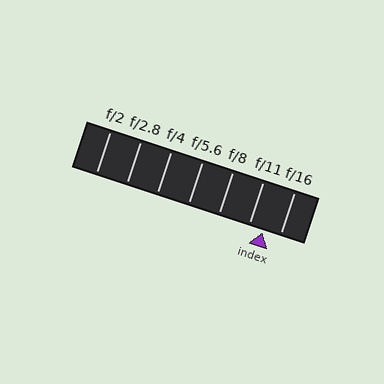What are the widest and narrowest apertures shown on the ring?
The widest aperture shown is f/2 and the narrowest is f/16.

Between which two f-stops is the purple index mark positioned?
The index mark is between f/11 and f/16.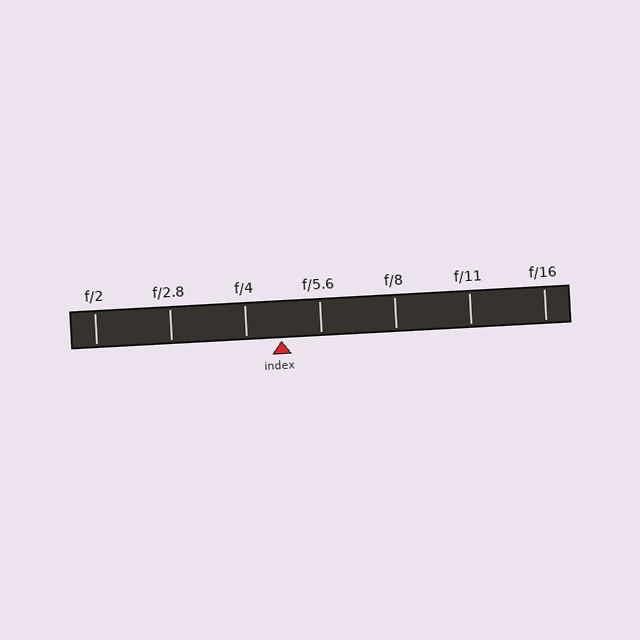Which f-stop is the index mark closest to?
The index mark is closest to f/4.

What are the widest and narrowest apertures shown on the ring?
The widest aperture shown is f/2 and the narrowest is f/16.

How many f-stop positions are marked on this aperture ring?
There are 7 f-stop positions marked.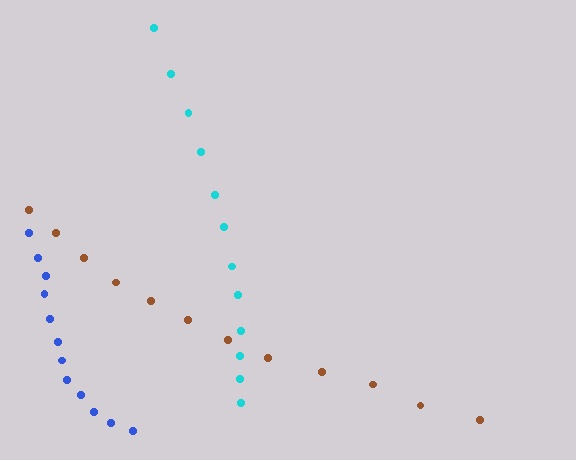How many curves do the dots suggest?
There are 3 distinct paths.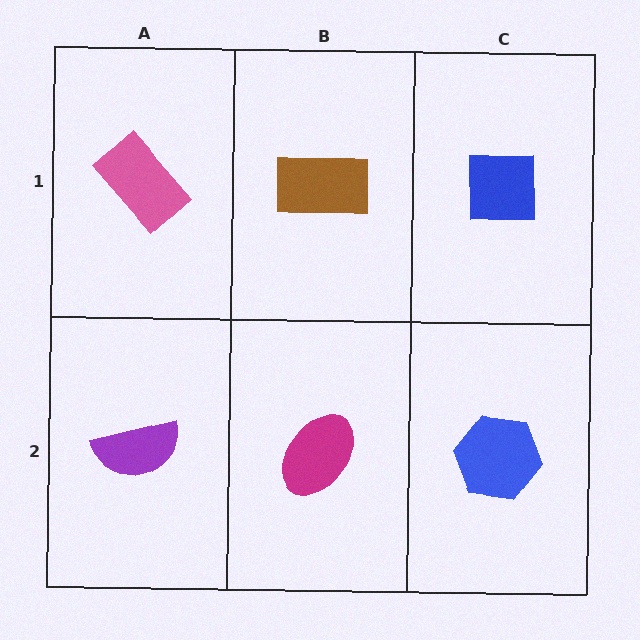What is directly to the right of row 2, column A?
A magenta ellipse.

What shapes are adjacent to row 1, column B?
A magenta ellipse (row 2, column B), a pink rectangle (row 1, column A), a blue square (row 1, column C).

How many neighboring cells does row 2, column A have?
2.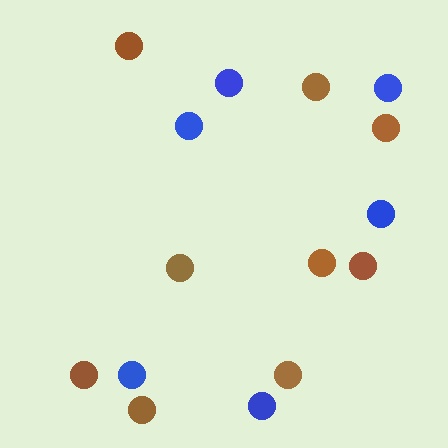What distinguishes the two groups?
There are 2 groups: one group of brown circles (9) and one group of blue circles (6).